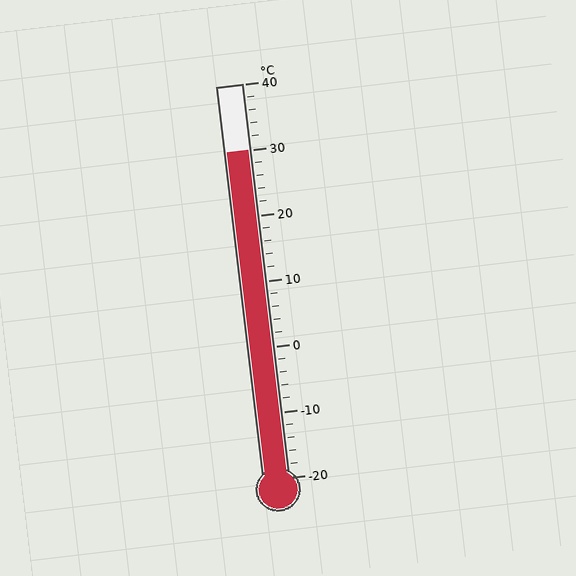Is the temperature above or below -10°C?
The temperature is above -10°C.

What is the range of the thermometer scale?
The thermometer scale ranges from -20°C to 40°C.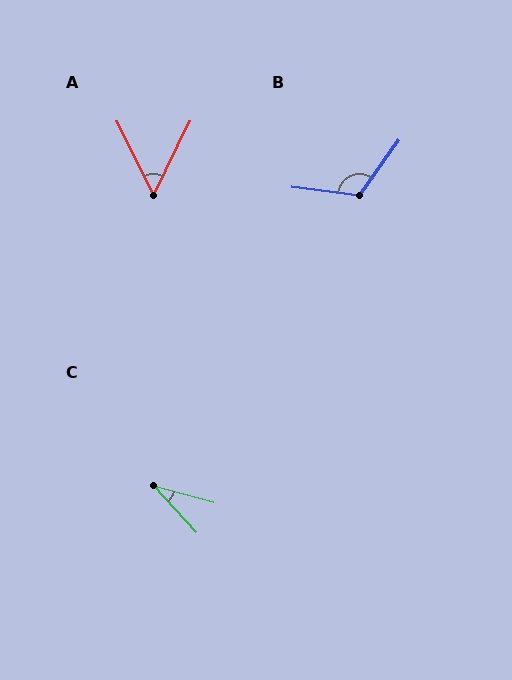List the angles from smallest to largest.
C (33°), A (52°), B (118°).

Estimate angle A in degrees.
Approximately 52 degrees.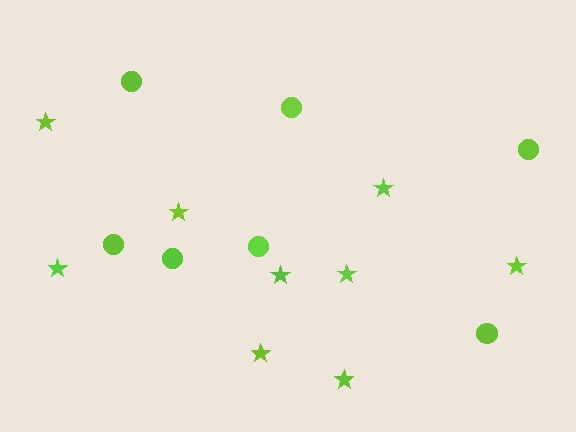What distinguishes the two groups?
There are 2 groups: one group of circles (7) and one group of stars (9).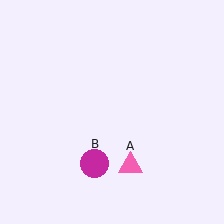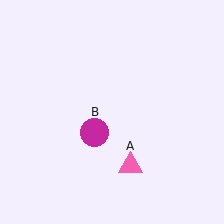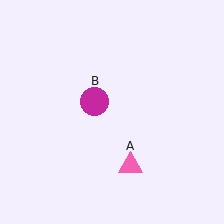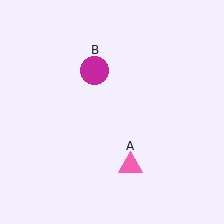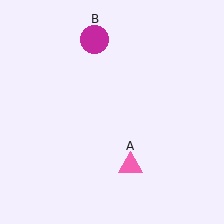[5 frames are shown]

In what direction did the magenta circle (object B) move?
The magenta circle (object B) moved up.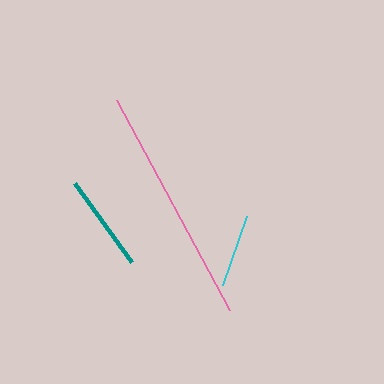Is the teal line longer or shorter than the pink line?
The pink line is longer than the teal line.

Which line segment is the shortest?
The cyan line is the shortest at approximately 73 pixels.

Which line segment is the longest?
The pink line is the longest at approximately 239 pixels.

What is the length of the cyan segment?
The cyan segment is approximately 73 pixels long.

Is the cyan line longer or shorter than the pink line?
The pink line is longer than the cyan line.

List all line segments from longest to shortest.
From longest to shortest: pink, teal, cyan.